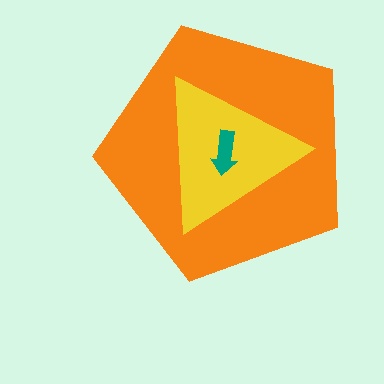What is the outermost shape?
The orange pentagon.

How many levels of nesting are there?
3.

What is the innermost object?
The teal arrow.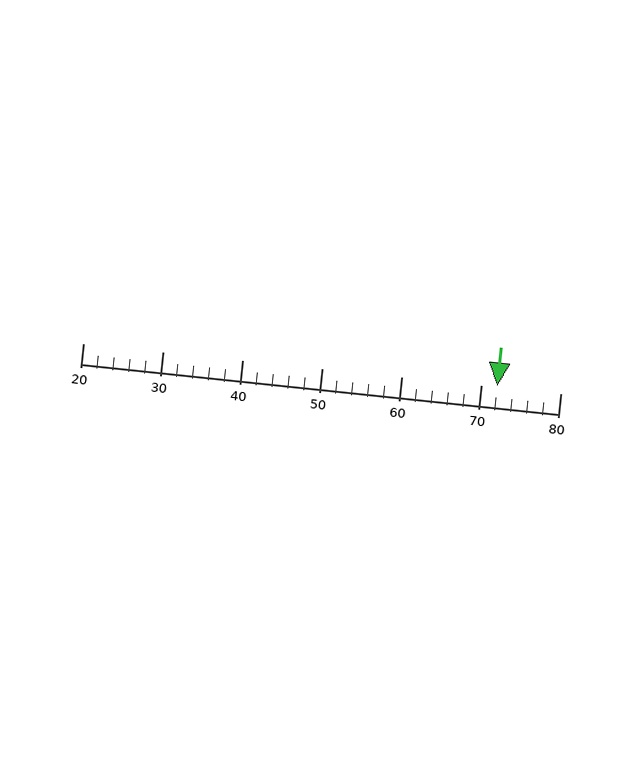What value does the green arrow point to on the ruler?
The green arrow points to approximately 72.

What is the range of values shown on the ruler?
The ruler shows values from 20 to 80.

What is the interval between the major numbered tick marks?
The major tick marks are spaced 10 units apart.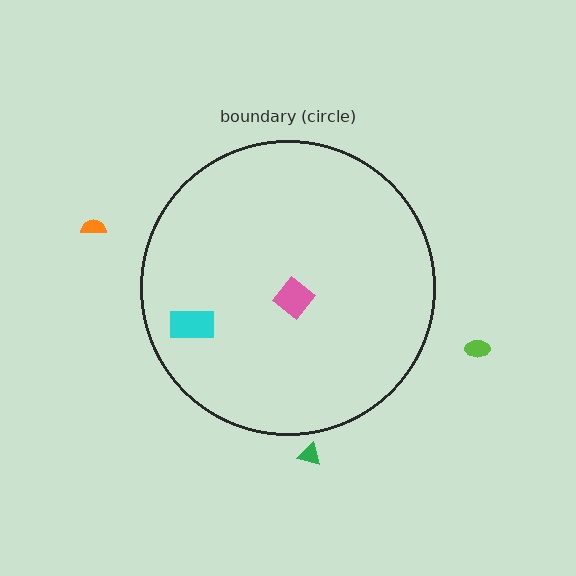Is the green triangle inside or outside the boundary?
Outside.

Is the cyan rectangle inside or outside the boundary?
Inside.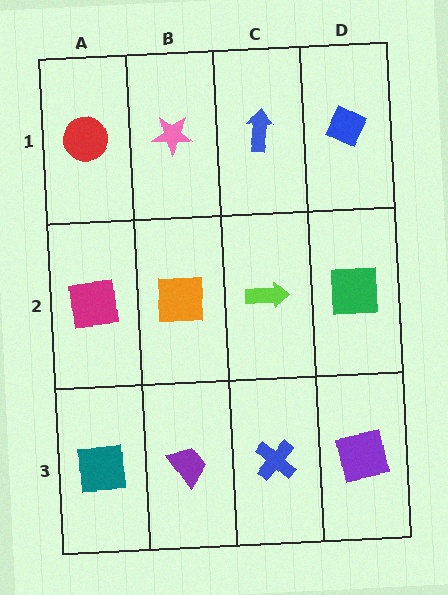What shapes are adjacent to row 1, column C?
A lime arrow (row 2, column C), a pink star (row 1, column B), a blue diamond (row 1, column D).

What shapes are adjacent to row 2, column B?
A pink star (row 1, column B), a purple trapezoid (row 3, column B), a magenta square (row 2, column A), a lime arrow (row 2, column C).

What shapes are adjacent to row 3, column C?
A lime arrow (row 2, column C), a purple trapezoid (row 3, column B), a purple square (row 3, column D).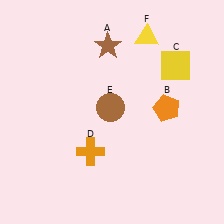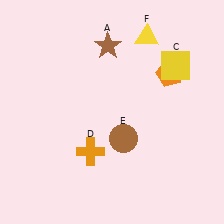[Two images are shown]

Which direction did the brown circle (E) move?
The brown circle (E) moved down.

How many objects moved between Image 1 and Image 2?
2 objects moved between the two images.